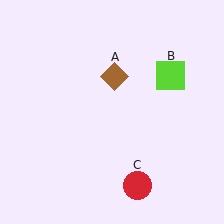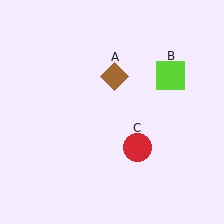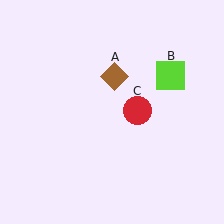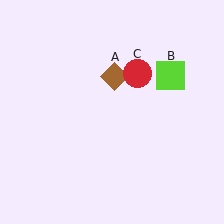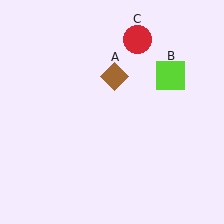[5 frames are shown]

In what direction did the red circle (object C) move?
The red circle (object C) moved up.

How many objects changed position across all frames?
1 object changed position: red circle (object C).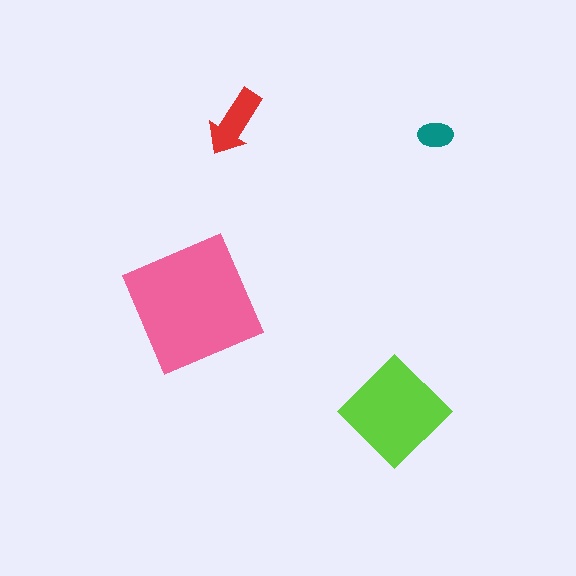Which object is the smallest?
The teal ellipse.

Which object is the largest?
The pink square.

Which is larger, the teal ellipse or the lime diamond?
The lime diamond.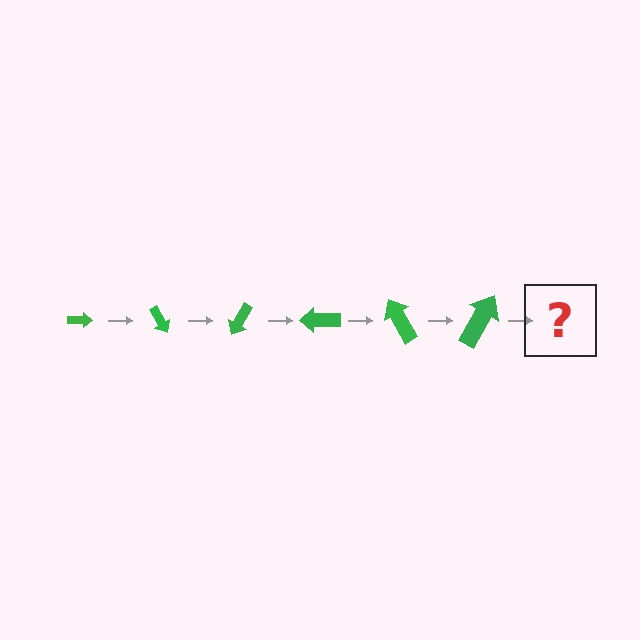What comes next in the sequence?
The next element should be an arrow, larger than the previous one and rotated 360 degrees from the start.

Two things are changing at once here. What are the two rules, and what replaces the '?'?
The two rules are that the arrow grows larger each step and it rotates 60 degrees each step. The '?' should be an arrow, larger than the previous one and rotated 360 degrees from the start.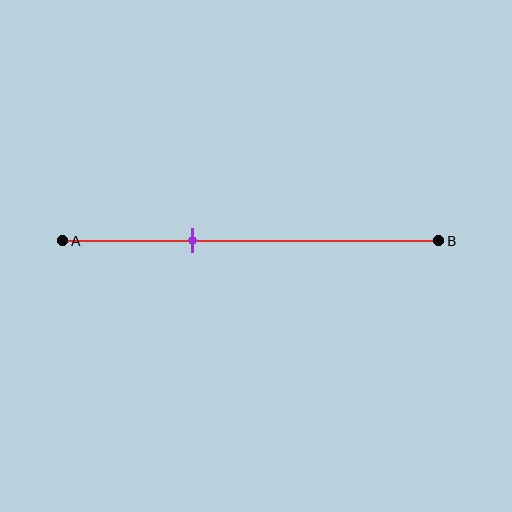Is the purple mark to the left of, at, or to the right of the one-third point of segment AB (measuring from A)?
The purple mark is approximately at the one-third point of segment AB.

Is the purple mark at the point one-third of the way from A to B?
Yes, the mark is approximately at the one-third point.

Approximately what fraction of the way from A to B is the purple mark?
The purple mark is approximately 35% of the way from A to B.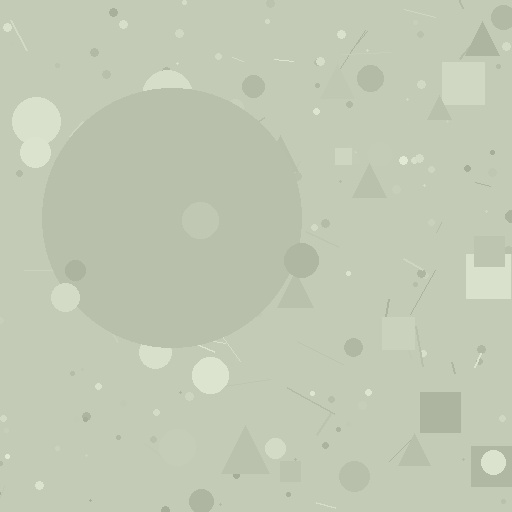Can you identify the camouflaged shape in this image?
The camouflaged shape is a circle.